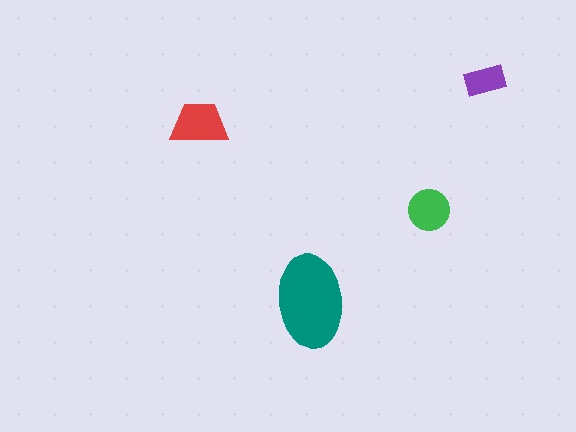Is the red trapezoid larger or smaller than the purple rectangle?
Larger.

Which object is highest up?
The purple rectangle is topmost.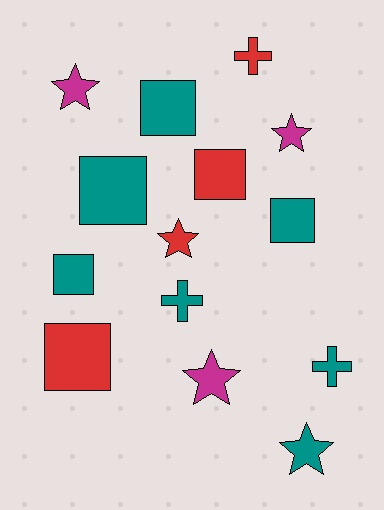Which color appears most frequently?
Teal, with 7 objects.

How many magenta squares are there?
There are no magenta squares.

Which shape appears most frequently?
Square, with 6 objects.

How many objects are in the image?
There are 14 objects.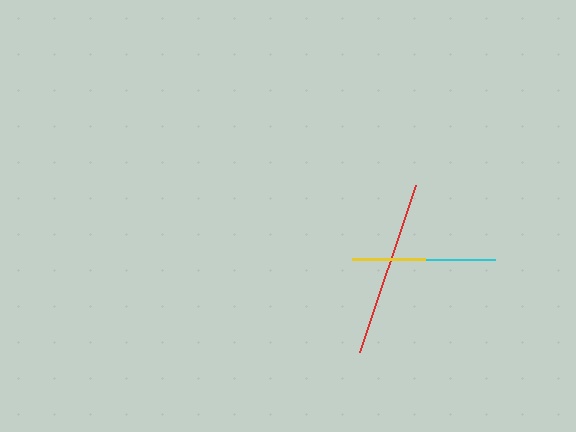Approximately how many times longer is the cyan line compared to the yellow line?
The cyan line is approximately 1.7 times the length of the yellow line.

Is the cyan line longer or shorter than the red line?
The red line is longer than the cyan line.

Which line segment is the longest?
The red line is the longest at approximately 176 pixels.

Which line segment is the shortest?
The yellow line is the shortest at approximately 73 pixels.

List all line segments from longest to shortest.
From longest to shortest: red, cyan, yellow.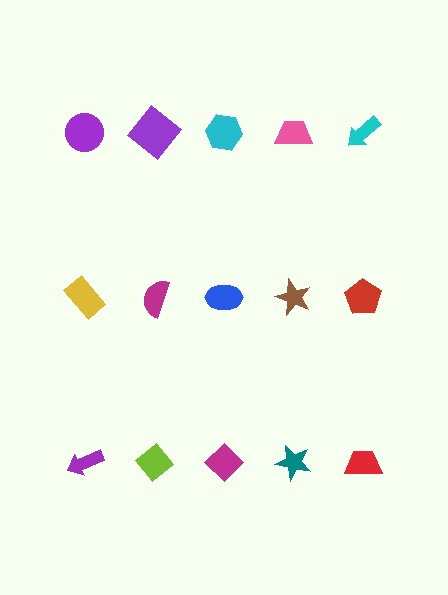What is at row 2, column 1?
A yellow rectangle.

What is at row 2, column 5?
A red pentagon.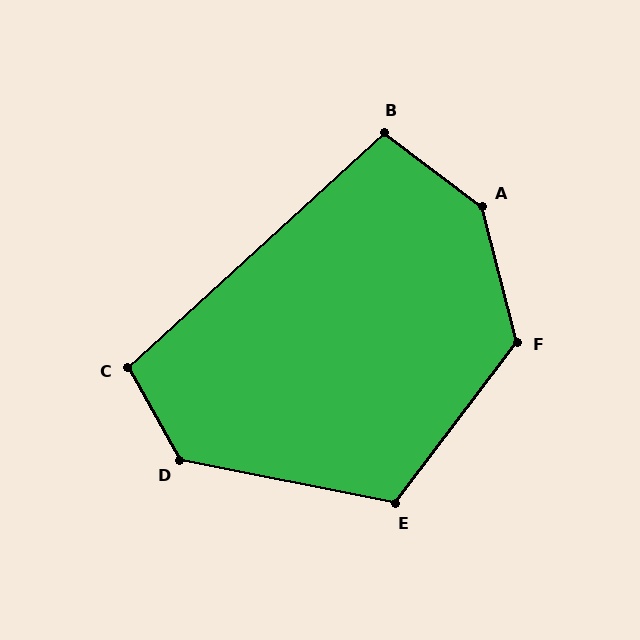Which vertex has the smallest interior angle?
B, at approximately 101 degrees.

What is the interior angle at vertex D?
Approximately 131 degrees (obtuse).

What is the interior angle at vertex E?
Approximately 116 degrees (obtuse).